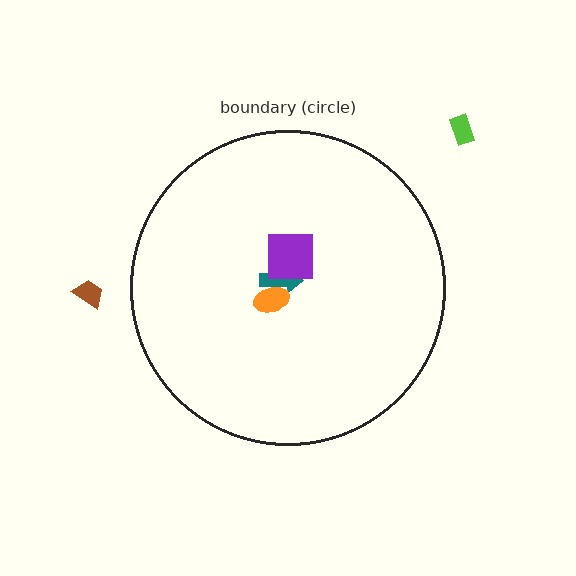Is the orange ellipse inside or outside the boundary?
Inside.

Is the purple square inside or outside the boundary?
Inside.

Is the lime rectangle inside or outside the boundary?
Outside.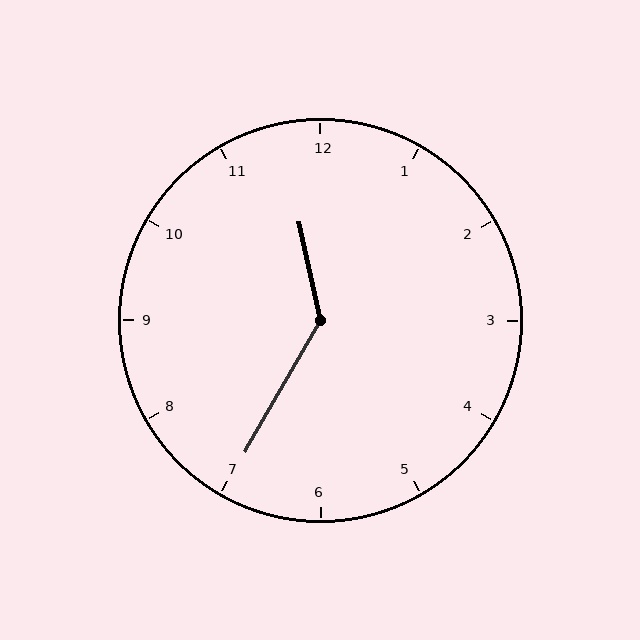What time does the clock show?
11:35.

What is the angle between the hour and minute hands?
Approximately 138 degrees.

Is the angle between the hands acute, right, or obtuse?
It is obtuse.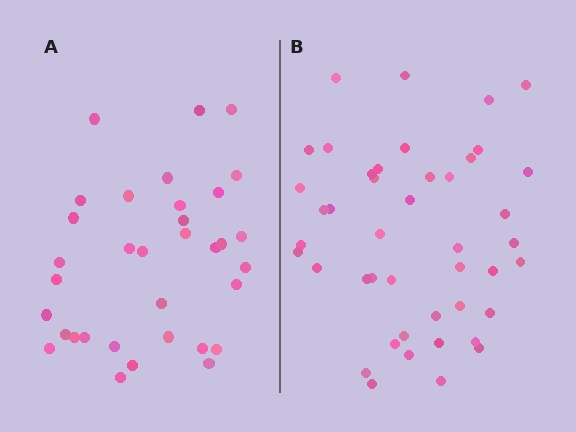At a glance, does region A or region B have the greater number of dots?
Region B (the right region) has more dots.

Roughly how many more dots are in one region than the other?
Region B has roughly 10 or so more dots than region A.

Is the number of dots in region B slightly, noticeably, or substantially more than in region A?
Region B has noticeably more, but not dramatically so. The ratio is roughly 1.3 to 1.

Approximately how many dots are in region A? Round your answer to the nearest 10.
About 30 dots. (The exact count is 34, which rounds to 30.)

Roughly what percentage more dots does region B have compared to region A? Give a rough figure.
About 30% more.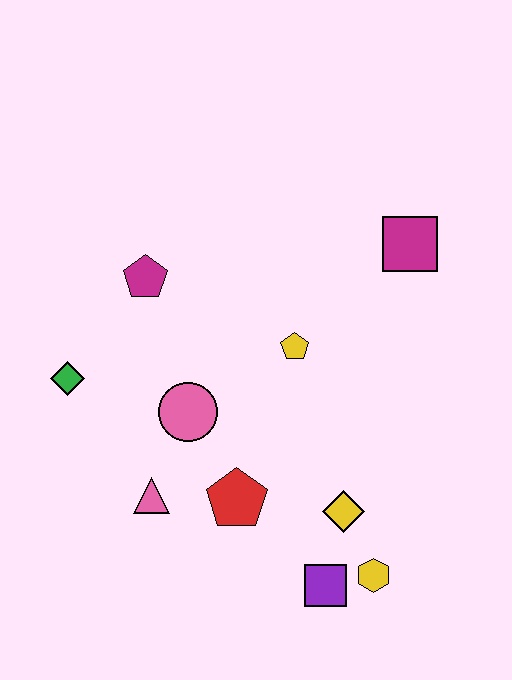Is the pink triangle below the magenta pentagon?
Yes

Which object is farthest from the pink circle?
The magenta square is farthest from the pink circle.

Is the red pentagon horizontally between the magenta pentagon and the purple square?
Yes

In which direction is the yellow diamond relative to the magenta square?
The yellow diamond is below the magenta square.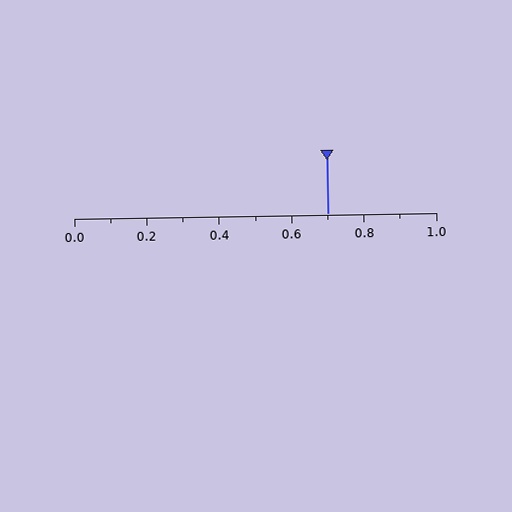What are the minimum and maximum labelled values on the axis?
The axis runs from 0.0 to 1.0.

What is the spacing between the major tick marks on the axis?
The major ticks are spaced 0.2 apart.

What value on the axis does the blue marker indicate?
The marker indicates approximately 0.7.